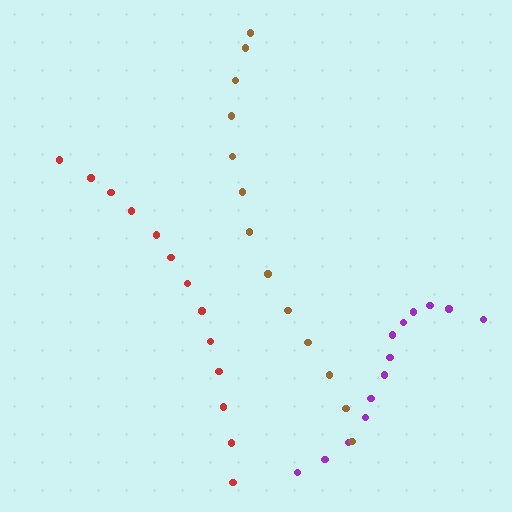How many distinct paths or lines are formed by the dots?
There are 3 distinct paths.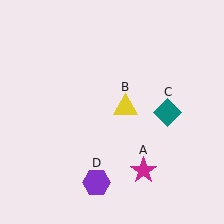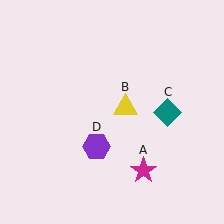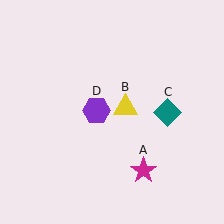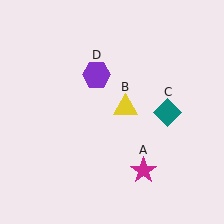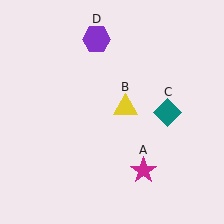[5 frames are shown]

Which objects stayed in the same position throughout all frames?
Magenta star (object A) and yellow triangle (object B) and teal diamond (object C) remained stationary.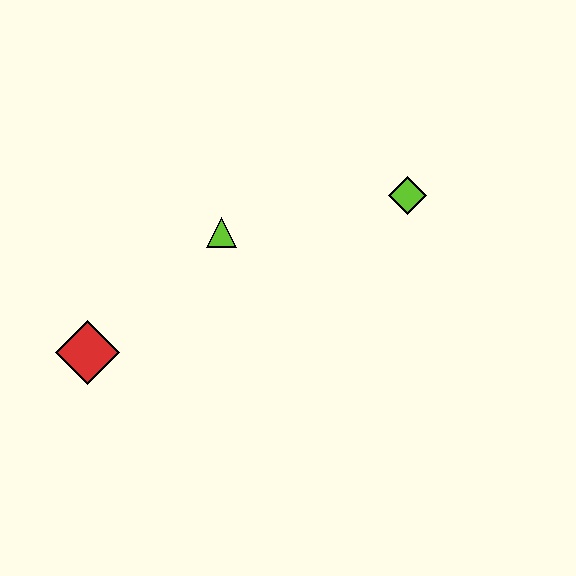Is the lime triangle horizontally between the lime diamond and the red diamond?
Yes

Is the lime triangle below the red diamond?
No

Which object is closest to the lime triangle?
The red diamond is closest to the lime triangle.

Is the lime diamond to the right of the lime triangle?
Yes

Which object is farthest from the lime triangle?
The lime diamond is farthest from the lime triangle.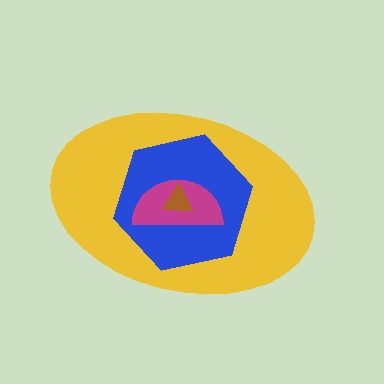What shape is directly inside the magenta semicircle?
The brown triangle.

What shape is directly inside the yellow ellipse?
The blue hexagon.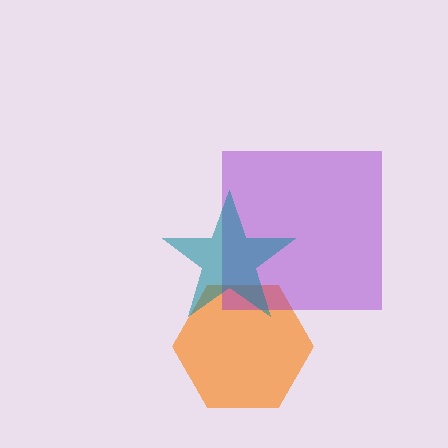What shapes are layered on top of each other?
The layered shapes are: an orange hexagon, a purple square, a teal star.